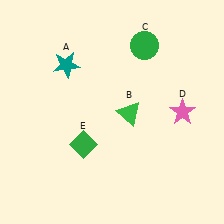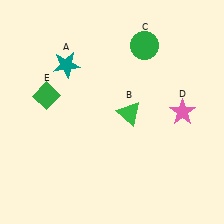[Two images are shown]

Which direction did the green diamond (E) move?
The green diamond (E) moved up.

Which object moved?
The green diamond (E) moved up.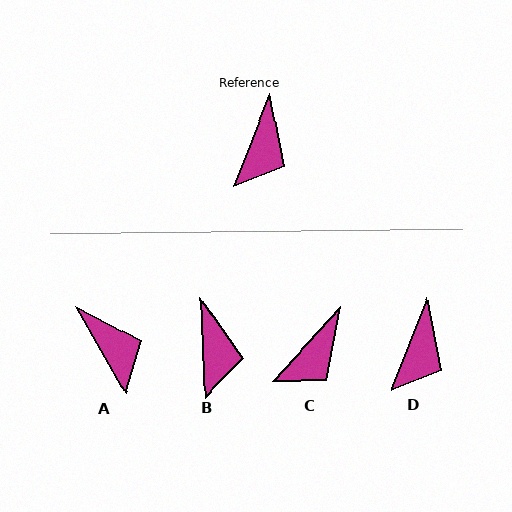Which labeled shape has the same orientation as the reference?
D.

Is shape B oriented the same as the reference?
No, it is off by about 24 degrees.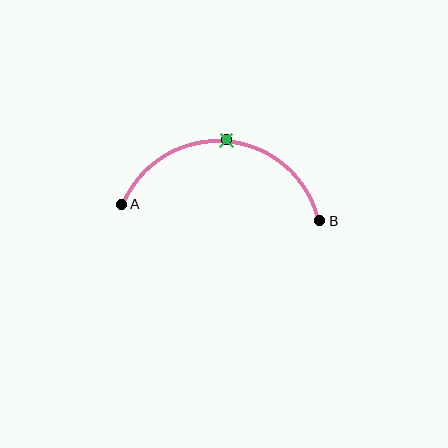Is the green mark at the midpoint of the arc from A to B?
Yes. The green mark lies on the arc at equal arc-length from both A and B — it is the arc midpoint.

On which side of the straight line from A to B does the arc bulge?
The arc bulges above the straight line connecting A and B.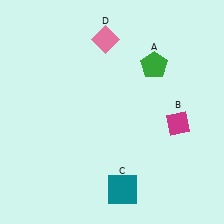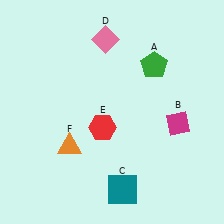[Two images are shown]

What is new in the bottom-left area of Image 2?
An orange triangle (F) was added in the bottom-left area of Image 2.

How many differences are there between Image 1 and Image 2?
There are 2 differences between the two images.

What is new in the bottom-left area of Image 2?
A red hexagon (E) was added in the bottom-left area of Image 2.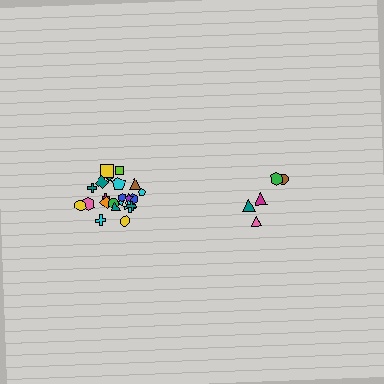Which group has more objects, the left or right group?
The left group.